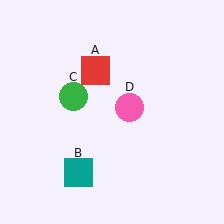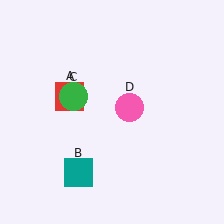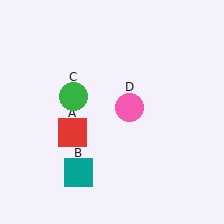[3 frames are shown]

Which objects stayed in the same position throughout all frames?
Teal square (object B) and green circle (object C) and pink circle (object D) remained stationary.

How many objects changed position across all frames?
1 object changed position: red square (object A).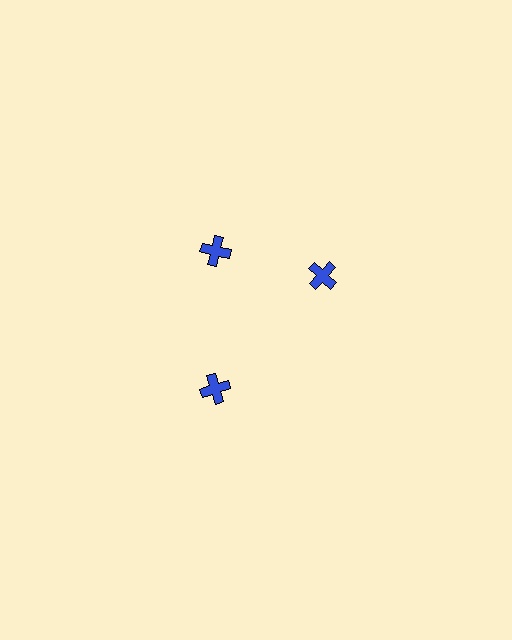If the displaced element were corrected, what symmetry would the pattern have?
It would have 3-fold rotational symmetry — the pattern would map onto itself every 120 degrees.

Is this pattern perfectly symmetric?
No. The 3 blue crosses are arranged in a ring, but one element near the 3 o'clock position is rotated out of alignment along the ring, breaking the 3-fold rotational symmetry.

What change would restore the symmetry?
The symmetry would be restored by rotating it back into even spacing with its neighbors so that all 3 crosses sit at equal angles and equal distance from the center.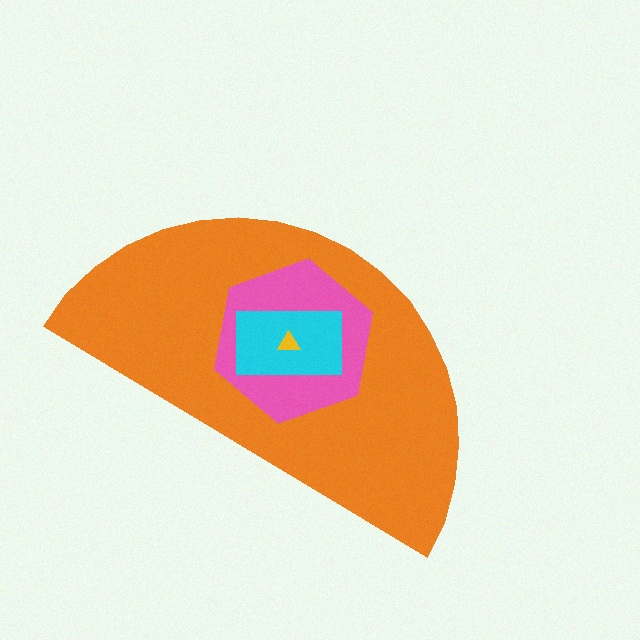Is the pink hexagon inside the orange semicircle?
Yes.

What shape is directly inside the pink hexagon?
The cyan rectangle.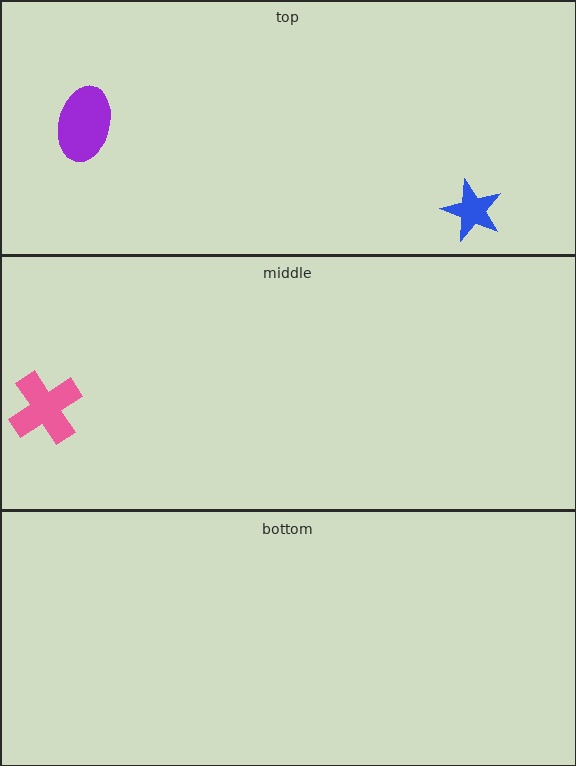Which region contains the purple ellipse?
The top region.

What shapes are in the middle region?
The pink cross.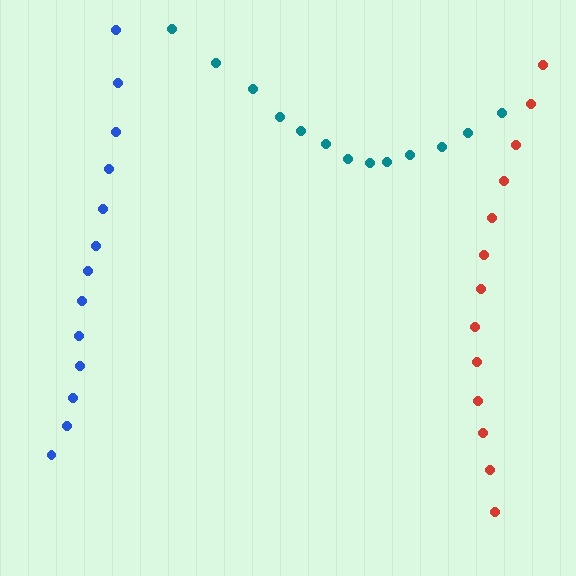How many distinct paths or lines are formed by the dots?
There are 3 distinct paths.